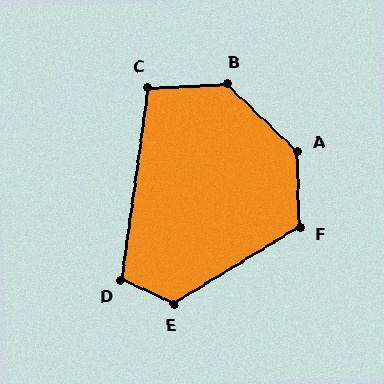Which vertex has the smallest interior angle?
C, at approximately 101 degrees.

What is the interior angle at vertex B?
Approximately 134 degrees (obtuse).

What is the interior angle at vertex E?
Approximately 125 degrees (obtuse).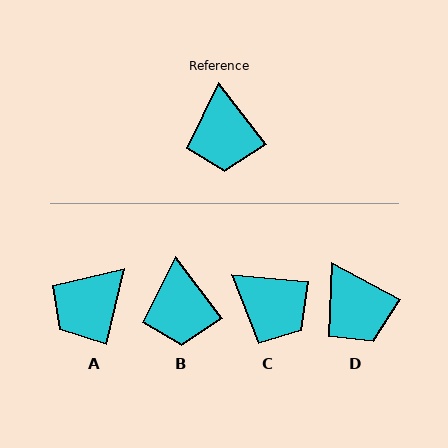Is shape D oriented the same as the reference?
No, it is off by about 24 degrees.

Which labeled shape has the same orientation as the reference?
B.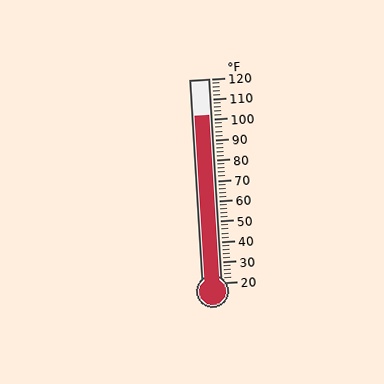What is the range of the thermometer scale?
The thermometer scale ranges from 20°F to 120°F.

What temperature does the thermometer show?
The thermometer shows approximately 102°F.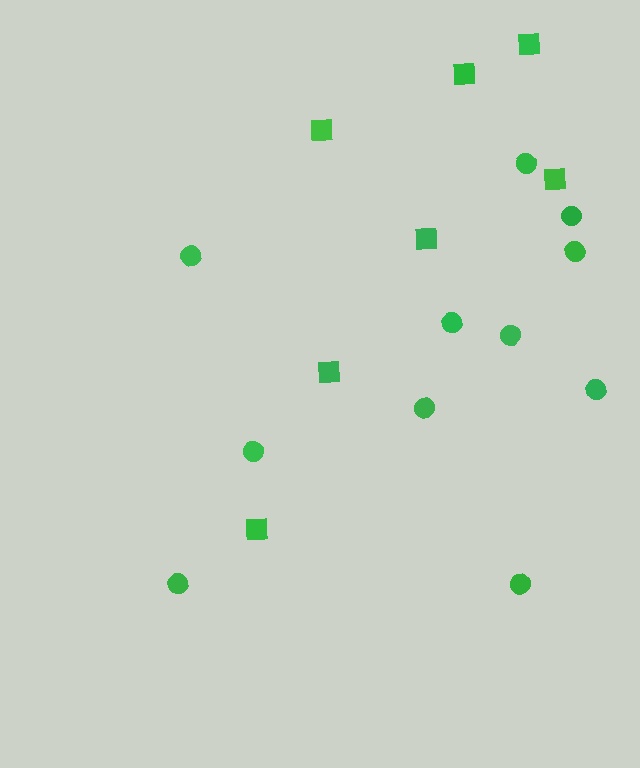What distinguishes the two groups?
There are 2 groups: one group of circles (11) and one group of squares (7).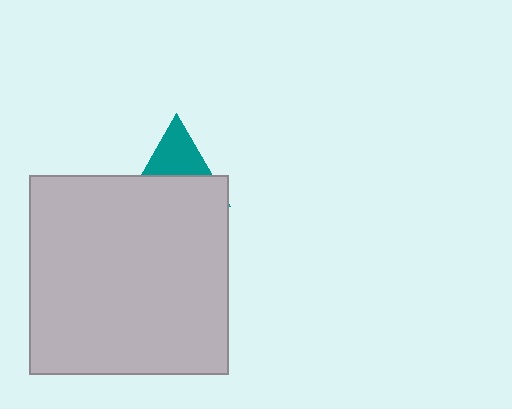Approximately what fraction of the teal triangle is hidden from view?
Roughly 56% of the teal triangle is hidden behind the light gray square.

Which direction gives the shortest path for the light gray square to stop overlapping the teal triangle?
Moving down gives the shortest separation.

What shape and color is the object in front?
The object in front is a light gray square.